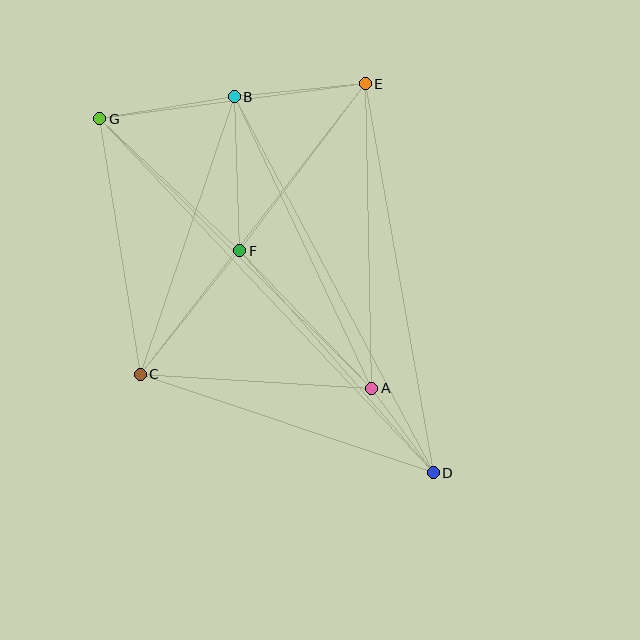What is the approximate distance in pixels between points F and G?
The distance between F and G is approximately 192 pixels.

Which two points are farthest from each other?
Points D and G are farthest from each other.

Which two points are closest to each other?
Points A and D are closest to each other.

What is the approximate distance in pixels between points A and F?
The distance between A and F is approximately 191 pixels.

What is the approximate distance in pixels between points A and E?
The distance between A and E is approximately 304 pixels.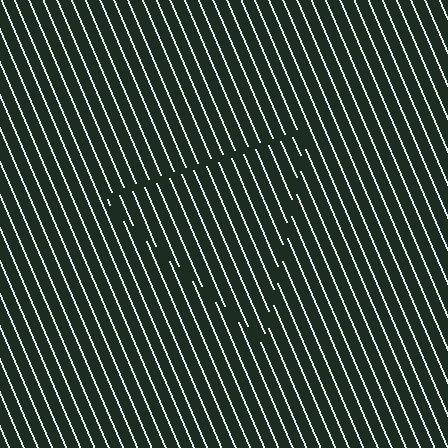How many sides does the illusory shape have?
3 sides — the line-ends trace a triangle.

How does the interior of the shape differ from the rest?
The interior of the shape contains the same grating, shifted by half a period — the contour is defined by the phase discontinuity where line-ends from the inner and outer gratings abut.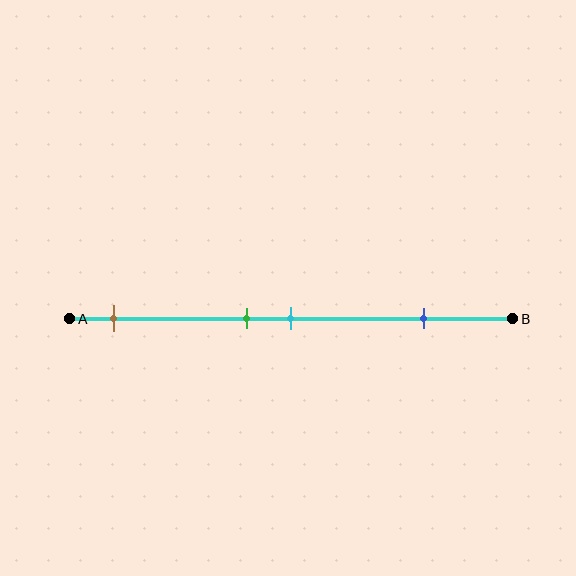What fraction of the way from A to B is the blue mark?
The blue mark is approximately 80% (0.8) of the way from A to B.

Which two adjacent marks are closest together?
The green and cyan marks are the closest adjacent pair.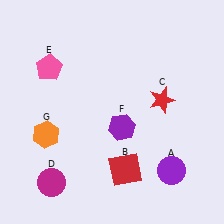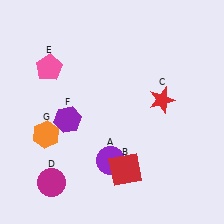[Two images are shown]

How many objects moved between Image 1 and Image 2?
2 objects moved between the two images.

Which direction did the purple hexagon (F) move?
The purple hexagon (F) moved left.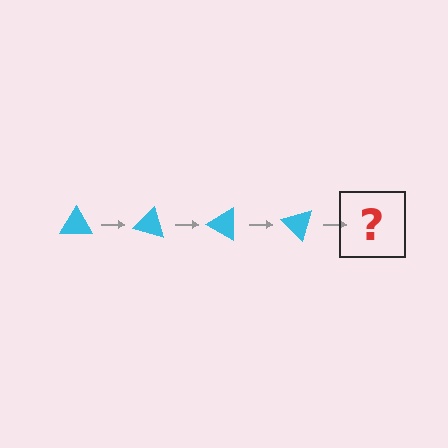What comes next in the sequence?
The next element should be a cyan triangle rotated 60 degrees.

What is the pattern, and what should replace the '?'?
The pattern is that the triangle rotates 15 degrees each step. The '?' should be a cyan triangle rotated 60 degrees.